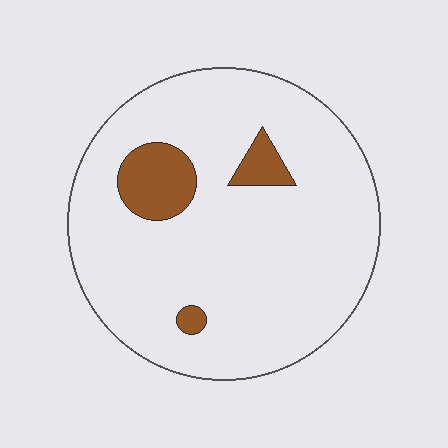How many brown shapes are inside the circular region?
3.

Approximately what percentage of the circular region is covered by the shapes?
Approximately 10%.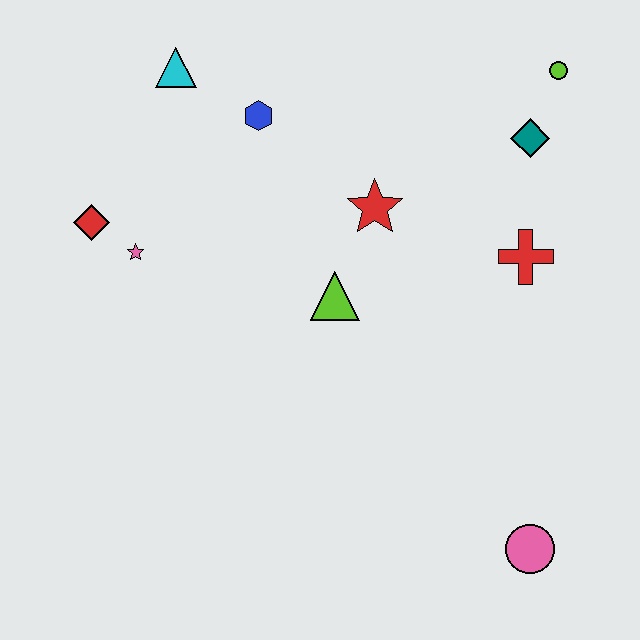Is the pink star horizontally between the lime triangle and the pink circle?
No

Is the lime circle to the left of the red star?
No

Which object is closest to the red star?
The lime triangle is closest to the red star.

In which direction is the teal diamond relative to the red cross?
The teal diamond is above the red cross.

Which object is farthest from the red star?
The pink circle is farthest from the red star.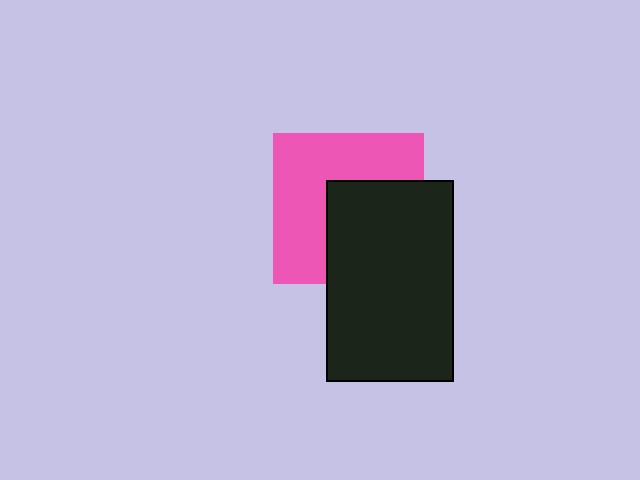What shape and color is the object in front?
The object in front is a black rectangle.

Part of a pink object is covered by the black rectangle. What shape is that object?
It is a square.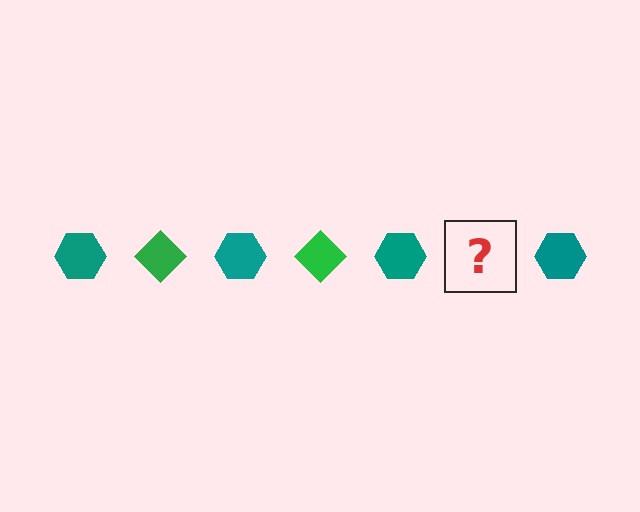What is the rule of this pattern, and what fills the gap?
The rule is that the pattern alternates between teal hexagon and green diamond. The gap should be filled with a green diamond.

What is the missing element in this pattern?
The missing element is a green diamond.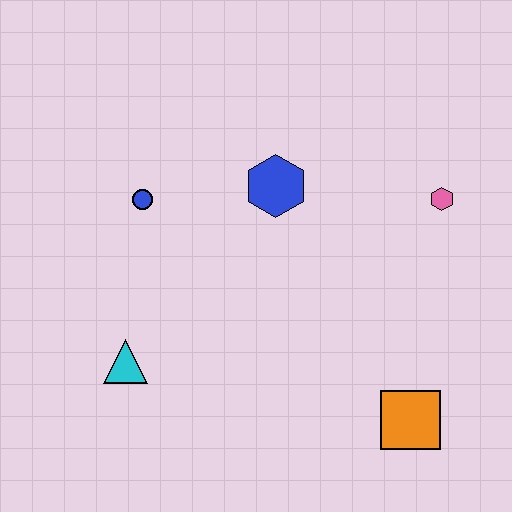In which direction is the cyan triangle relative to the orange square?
The cyan triangle is to the left of the orange square.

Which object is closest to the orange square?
The pink hexagon is closest to the orange square.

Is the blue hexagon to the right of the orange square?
No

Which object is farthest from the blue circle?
The orange square is farthest from the blue circle.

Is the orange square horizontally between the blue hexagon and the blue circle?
No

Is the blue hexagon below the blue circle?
No